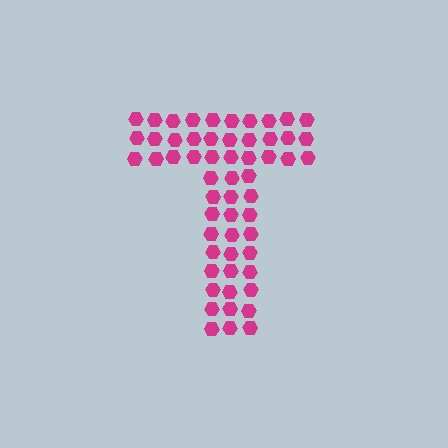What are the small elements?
The small elements are hexagons.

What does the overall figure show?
The overall figure shows the letter T.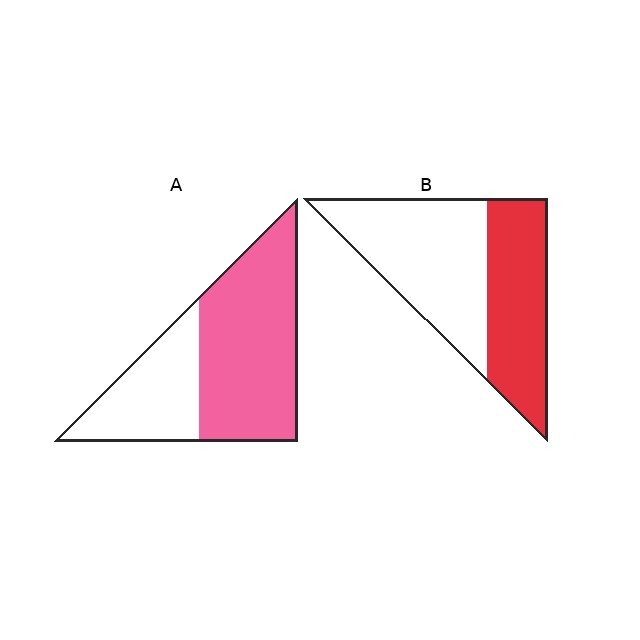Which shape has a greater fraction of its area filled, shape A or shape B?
Shape A.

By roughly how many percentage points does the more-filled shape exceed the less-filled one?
By roughly 20 percentage points (A over B).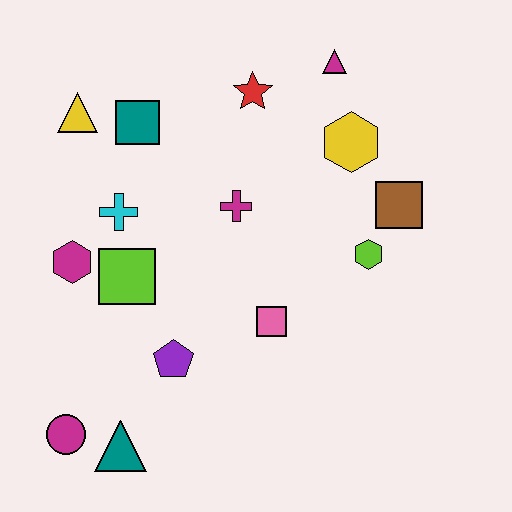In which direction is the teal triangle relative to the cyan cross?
The teal triangle is below the cyan cross.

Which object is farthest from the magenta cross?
The magenta circle is farthest from the magenta cross.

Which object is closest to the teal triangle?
The magenta circle is closest to the teal triangle.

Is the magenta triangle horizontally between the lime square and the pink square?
No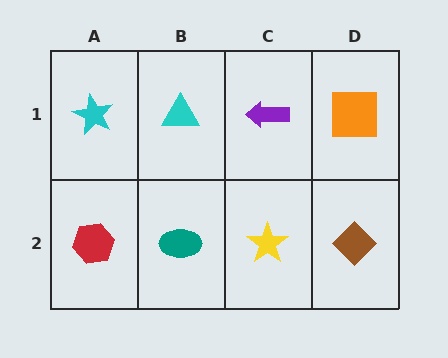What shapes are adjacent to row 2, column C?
A purple arrow (row 1, column C), a teal ellipse (row 2, column B), a brown diamond (row 2, column D).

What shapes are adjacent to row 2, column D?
An orange square (row 1, column D), a yellow star (row 2, column C).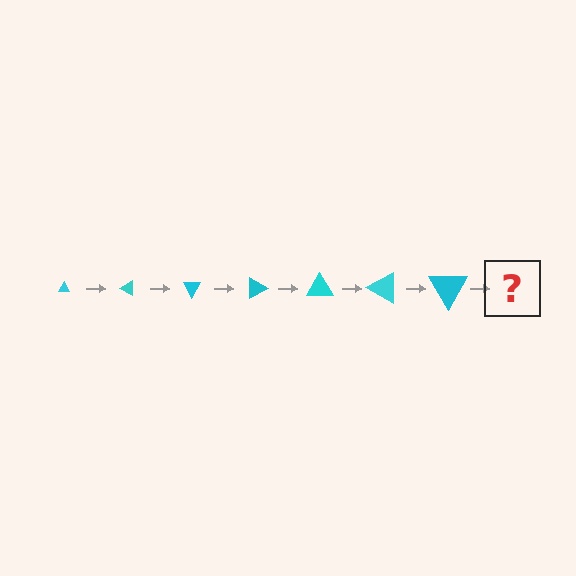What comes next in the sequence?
The next element should be a triangle, larger than the previous one and rotated 210 degrees from the start.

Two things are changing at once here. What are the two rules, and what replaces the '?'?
The two rules are that the triangle grows larger each step and it rotates 30 degrees each step. The '?' should be a triangle, larger than the previous one and rotated 210 degrees from the start.